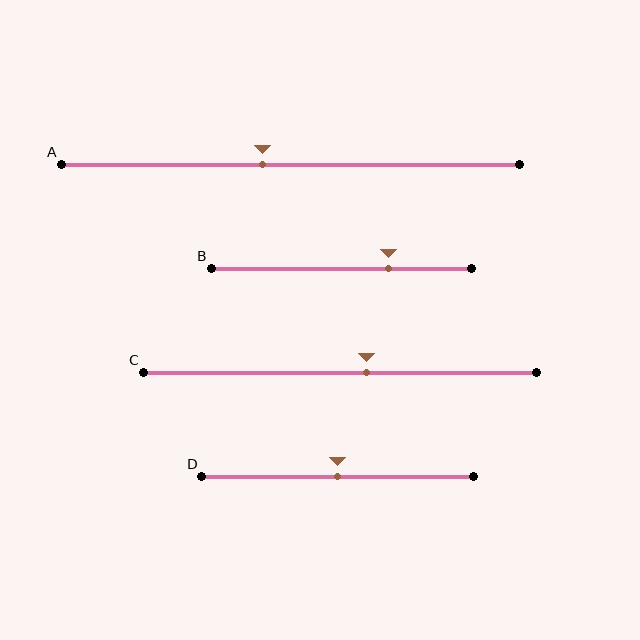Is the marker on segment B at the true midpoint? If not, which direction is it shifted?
No, the marker on segment B is shifted to the right by about 18% of the segment length.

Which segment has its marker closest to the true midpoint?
Segment D has its marker closest to the true midpoint.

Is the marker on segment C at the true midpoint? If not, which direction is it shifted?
No, the marker on segment C is shifted to the right by about 7% of the segment length.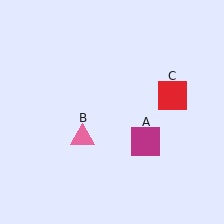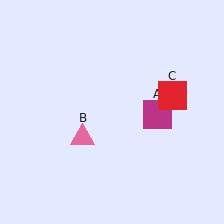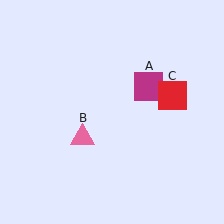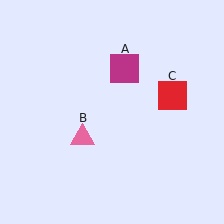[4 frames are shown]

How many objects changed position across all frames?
1 object changed position: magenta square (object A).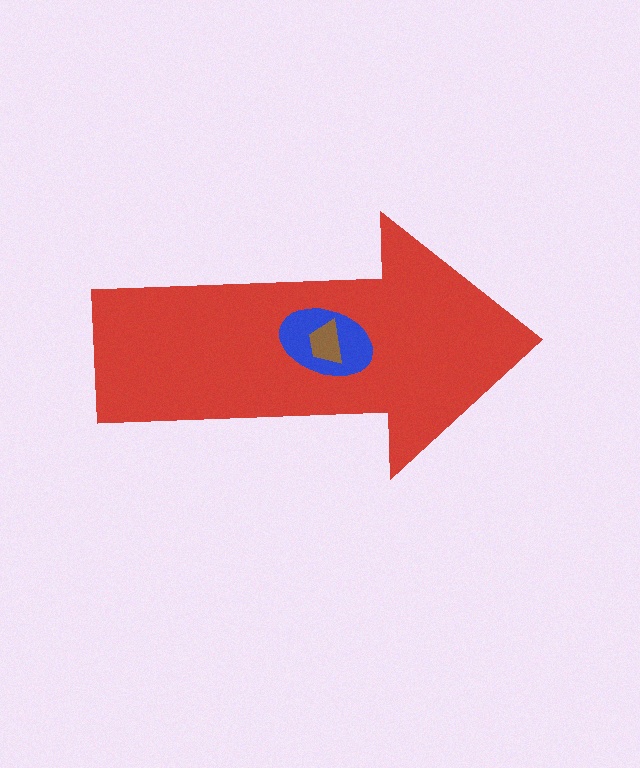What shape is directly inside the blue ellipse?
The brown trapezoid.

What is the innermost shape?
The brown trapezoid.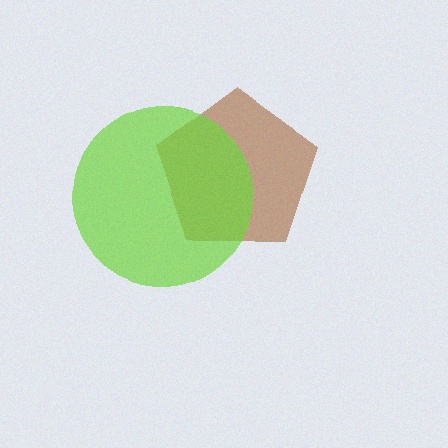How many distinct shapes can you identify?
There are 2 distinct shapes: a brown pentagon, a lime circle.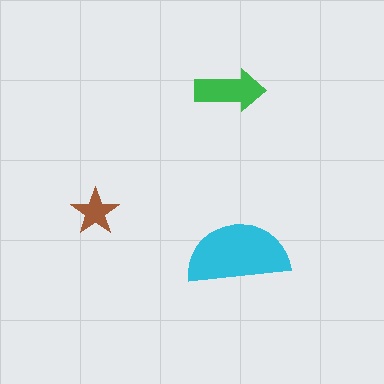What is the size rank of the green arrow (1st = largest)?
2nd.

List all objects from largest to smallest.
The cyan semicircle, the green arrow, the brown star.